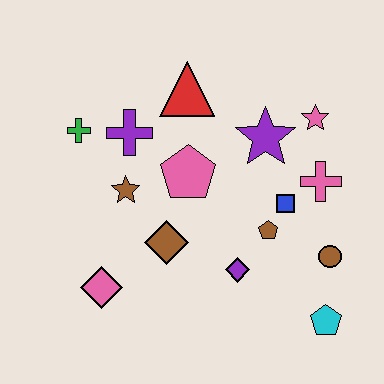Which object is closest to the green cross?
The purple cross is closest to the green cross.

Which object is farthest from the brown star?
The cyan pentagon is farthest from the brown star.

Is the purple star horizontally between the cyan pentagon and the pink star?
No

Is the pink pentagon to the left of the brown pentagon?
Yes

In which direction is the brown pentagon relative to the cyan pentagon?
The brown pentagon is above the cyan pentagon.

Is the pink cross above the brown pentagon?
Yes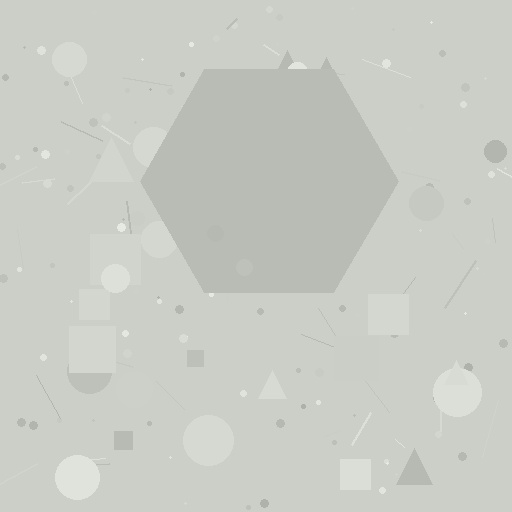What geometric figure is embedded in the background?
A hexagon is embedded in the background.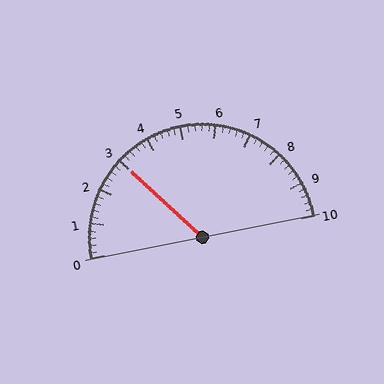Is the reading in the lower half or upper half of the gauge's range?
The reading is in the lower half of the range (0 to 10).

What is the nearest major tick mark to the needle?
The nearest major tick mark is 3.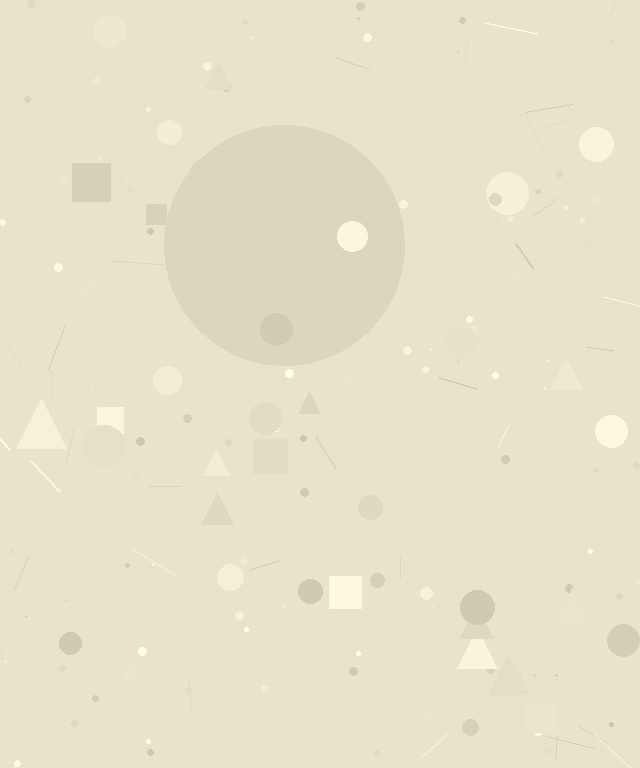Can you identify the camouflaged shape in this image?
The camouflaged shape is a circle.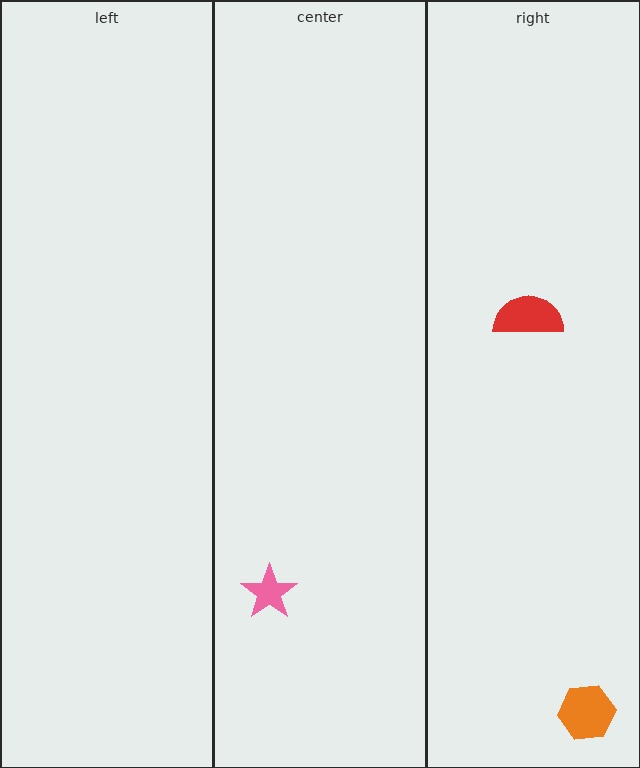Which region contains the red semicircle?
The right region.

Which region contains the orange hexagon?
The right region.